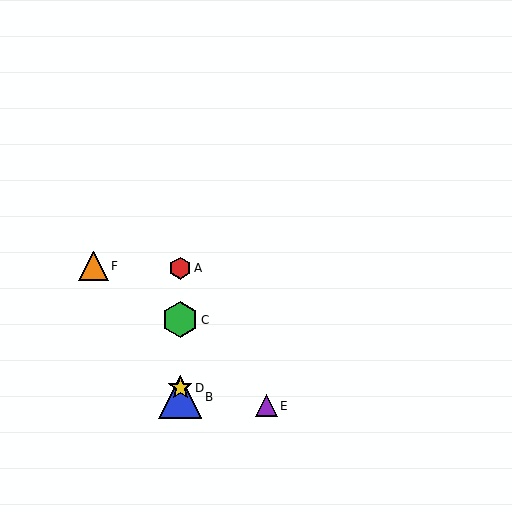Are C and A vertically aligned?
Yes, both are at x≈180.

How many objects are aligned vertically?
4 objects (A, B, C, D) are aligned vertically.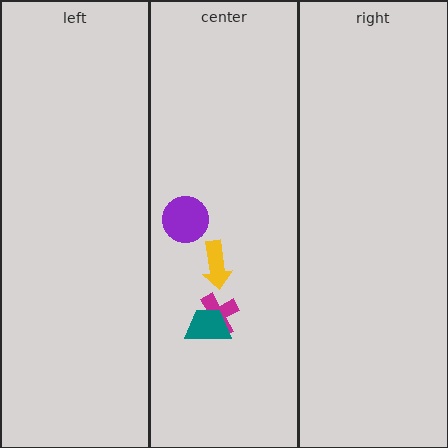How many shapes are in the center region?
4.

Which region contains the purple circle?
The center region.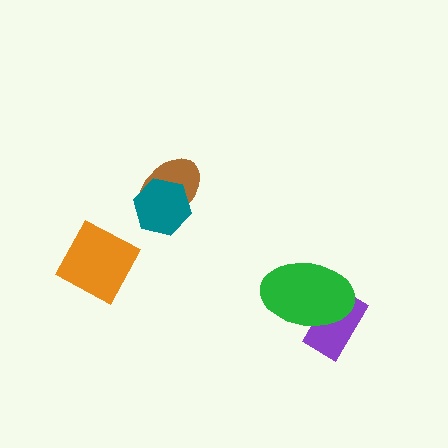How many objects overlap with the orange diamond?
0 objects overlap with the orange diamond.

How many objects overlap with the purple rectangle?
1 object overlaps with the purple rectangle.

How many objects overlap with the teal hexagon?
1 object overlaps with the teal hexagon.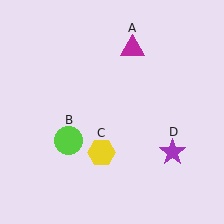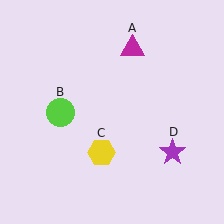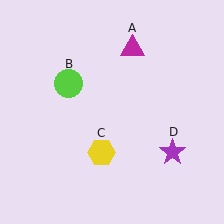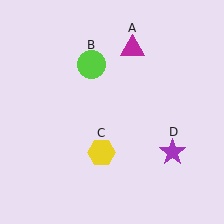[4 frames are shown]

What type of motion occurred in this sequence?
The lime circle (object B) rotated clockwise around the center of the scene.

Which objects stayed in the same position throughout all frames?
Magenta triangle (object A) and yellow hexagon (object C) and purple star (object D) remained stationary.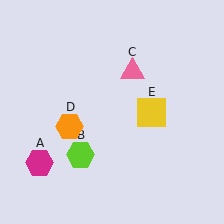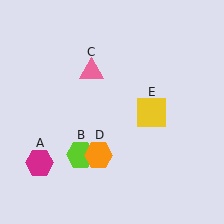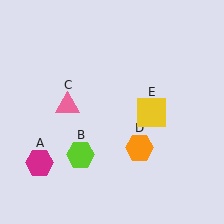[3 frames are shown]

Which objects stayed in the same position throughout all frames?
Magenta hexagon (object A) and lime hexagon (object B) and yellow square (object E) remained stationary.